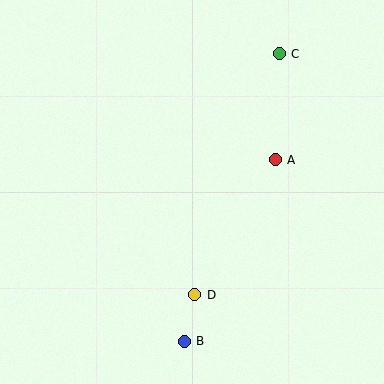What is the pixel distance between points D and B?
The distance between D and B is 48 pixels.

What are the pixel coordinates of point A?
Point A is at (275, 160).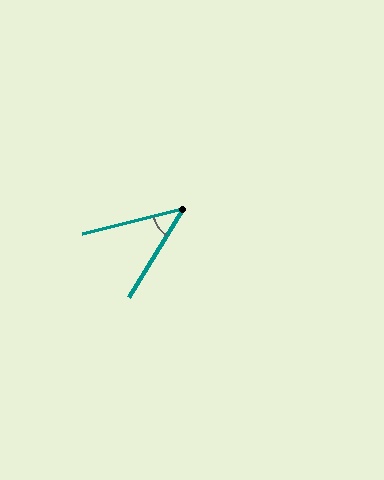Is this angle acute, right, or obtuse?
It is acute.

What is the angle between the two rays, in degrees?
Approximately 45 degrees.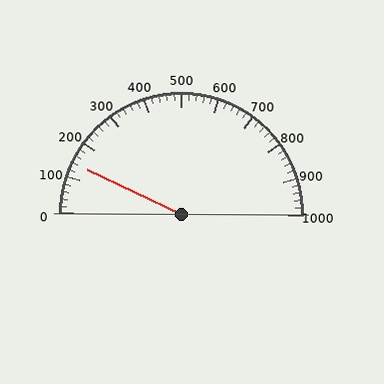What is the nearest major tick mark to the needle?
The nearest major tick mark is 100.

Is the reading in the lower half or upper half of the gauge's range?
The reading is in the lower half of the range (0 to 1000).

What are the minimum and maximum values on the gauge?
The gauge ranges from 0 to 1000.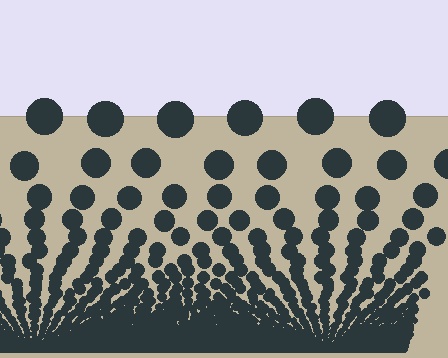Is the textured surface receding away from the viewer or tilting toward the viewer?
The surface appears to tilt toward the viewer. Texture elements get larger and sparser toward the top.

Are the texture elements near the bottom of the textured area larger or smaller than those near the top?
Smaller. The gradient is inverted — elements near the bottom are smaller and denser.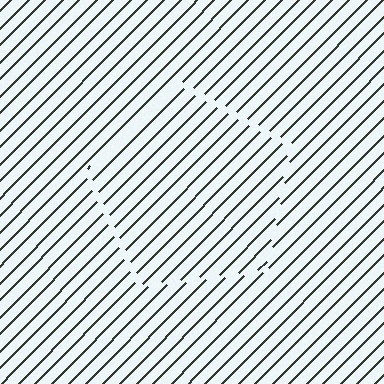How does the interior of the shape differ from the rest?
The interior of the shape contains the same grating, shifted by half a period — the contour is defined by the phase discontinuity where line-ends from the inner and outer gratings abut.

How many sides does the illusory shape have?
5 sides — the line-ends trace a pentagon.